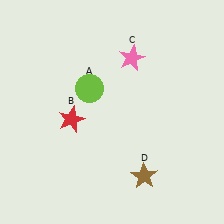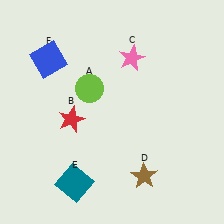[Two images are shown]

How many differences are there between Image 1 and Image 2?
There are 2 differences between the two images.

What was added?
A teal square (E), a blue square (F) were added in Image 2.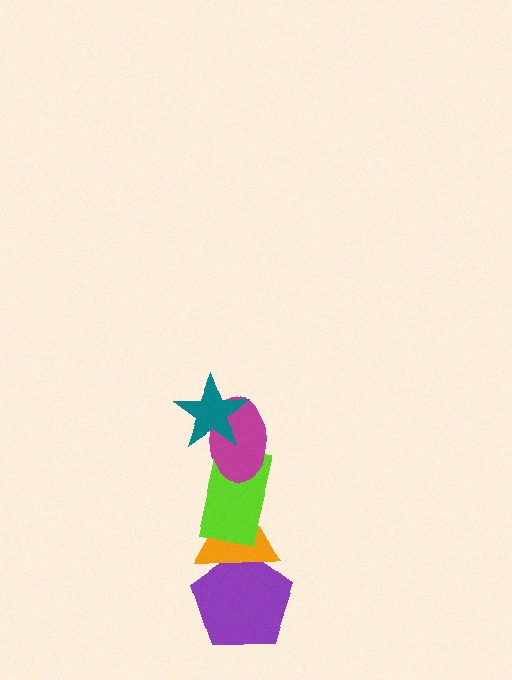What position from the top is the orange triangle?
The orange triangle is 4th from the top.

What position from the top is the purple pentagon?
The purple pentagon is 5th from the top.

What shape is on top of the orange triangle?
The lime rectangle is on top of the orange triangle.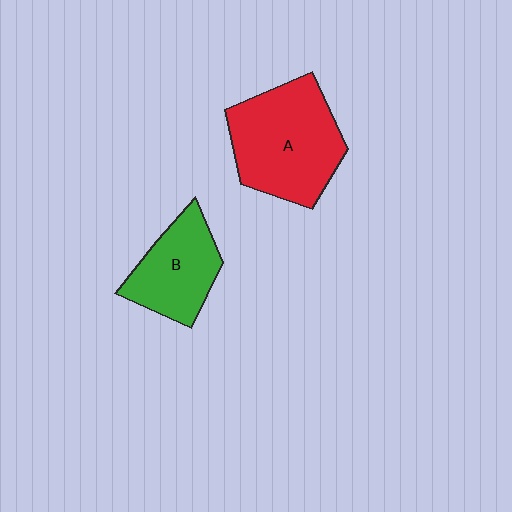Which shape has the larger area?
Shape A (red).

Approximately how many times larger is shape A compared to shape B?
Approximately 1.5 times.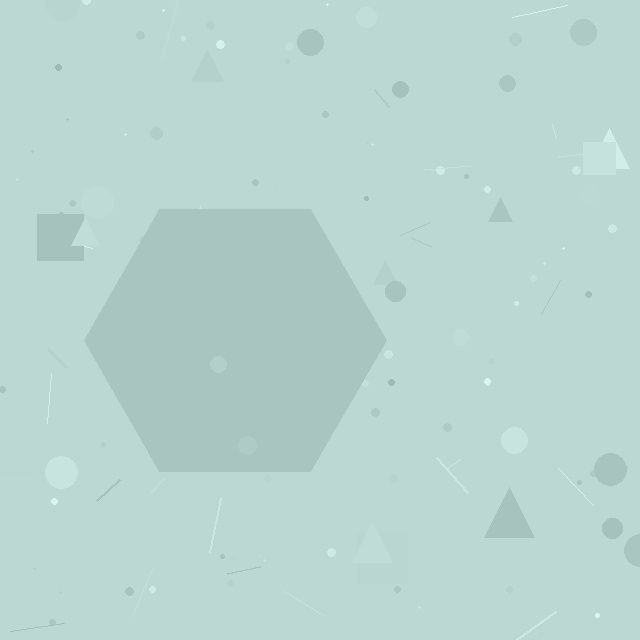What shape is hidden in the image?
A hexagon is hidden in the image.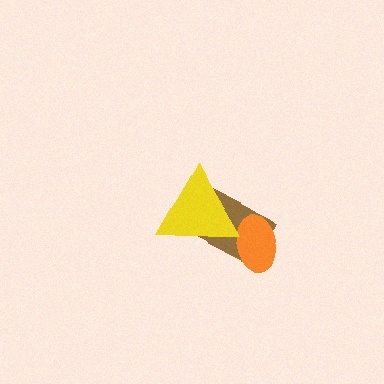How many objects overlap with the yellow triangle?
2 objects overlap with the yellow triangle.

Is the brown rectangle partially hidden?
Yes, it is partially covered by another shape.